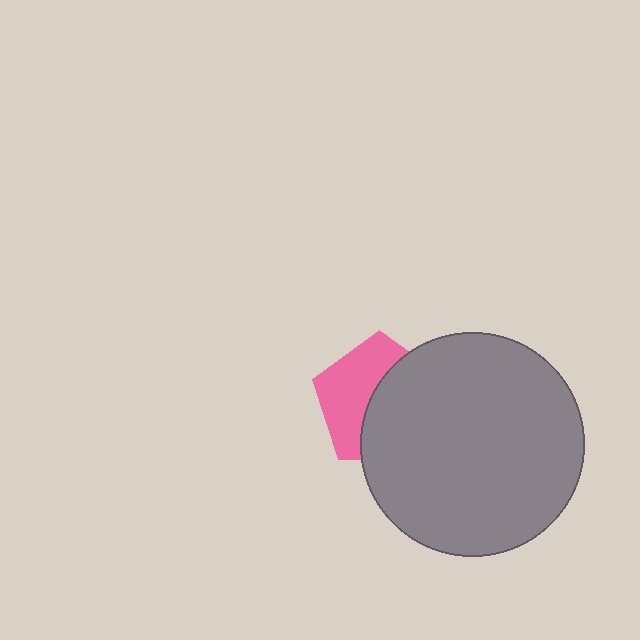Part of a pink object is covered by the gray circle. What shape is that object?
It is a pentagon.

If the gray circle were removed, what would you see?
You would see the complete pink pentagon.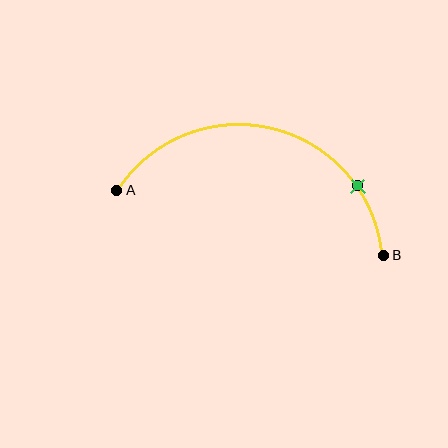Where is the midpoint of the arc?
The arc midpoint is the point on the curve farthest from the straight line joining A and B. It sits above that line.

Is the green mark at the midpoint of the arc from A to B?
No. The green mark lies on the arc but is closer to endpoint B. The arc midpoint would be at the point on the curve equidistant along the arc from both A and B.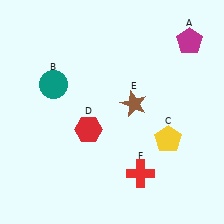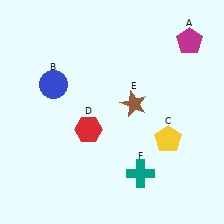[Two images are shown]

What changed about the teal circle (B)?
In Image 1, B is teal. In Image 2, it changed to blue.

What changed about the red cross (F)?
In Image 1, F is red. In Image 2, it changed to teal.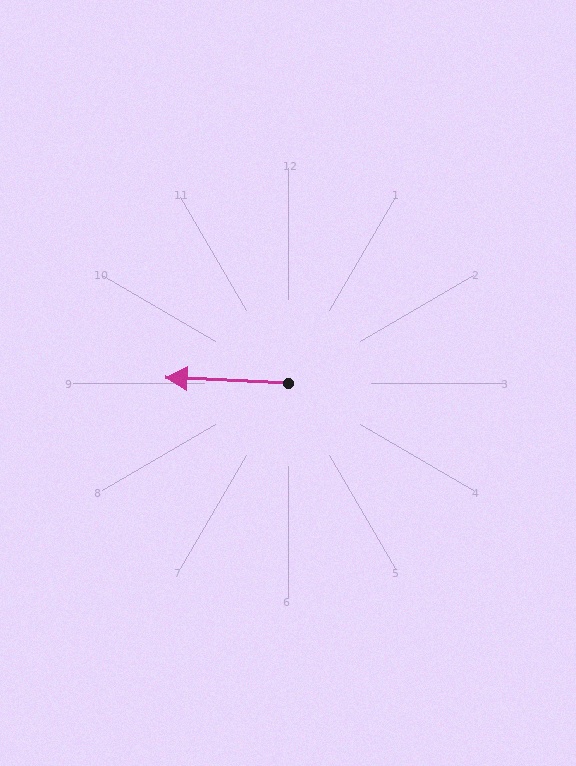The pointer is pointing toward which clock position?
Roughly 9 o'clock.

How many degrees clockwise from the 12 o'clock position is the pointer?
Approximately 273 degrees.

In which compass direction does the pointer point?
West.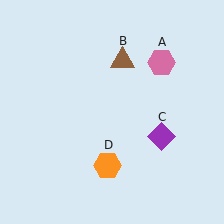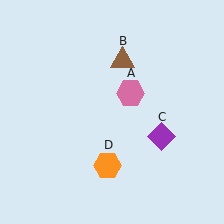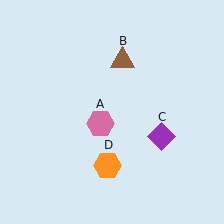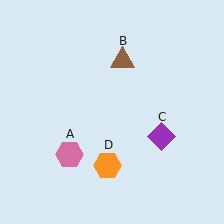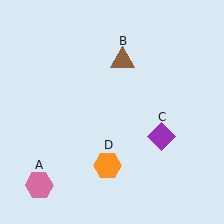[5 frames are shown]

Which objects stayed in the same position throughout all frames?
Brown triangle (object B) and purple diamond (object C) and orange hexagon (object D) remained stationary.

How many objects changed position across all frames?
1 object changed position: pink hexagon (object A).